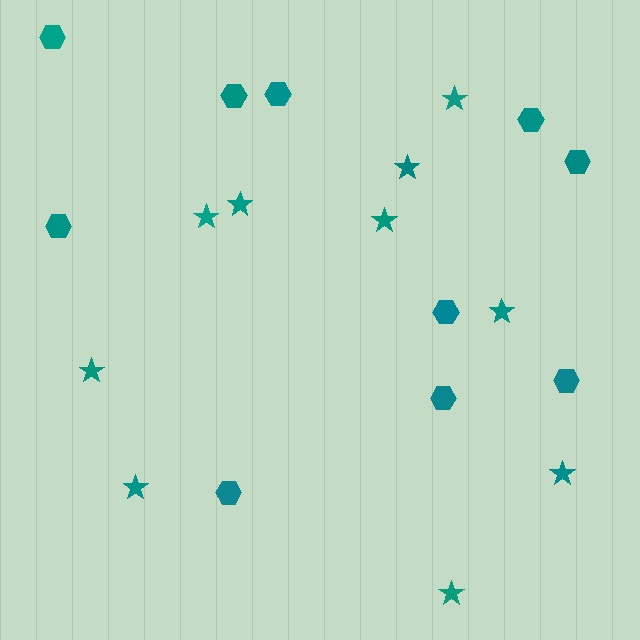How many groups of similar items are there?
There are 2 groups: one group of stars (10) and one group of hexagons (10).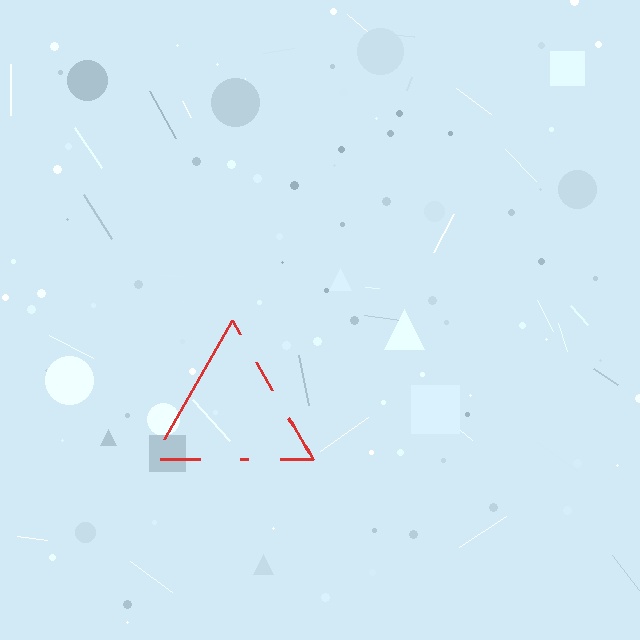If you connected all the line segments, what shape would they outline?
They would outline a triangle.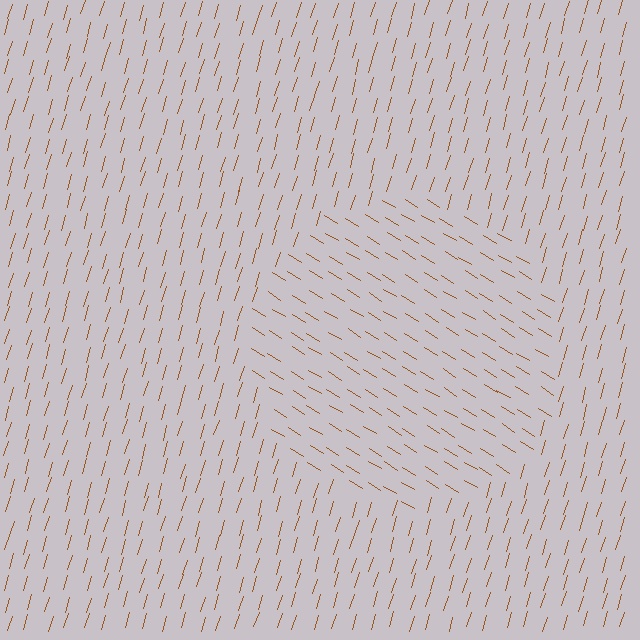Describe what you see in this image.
The image is filled with small brown line segments. A circle region in the image has lines oriented differently from the surrounding lines, creating a visible texture boundary.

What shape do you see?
I see a circle.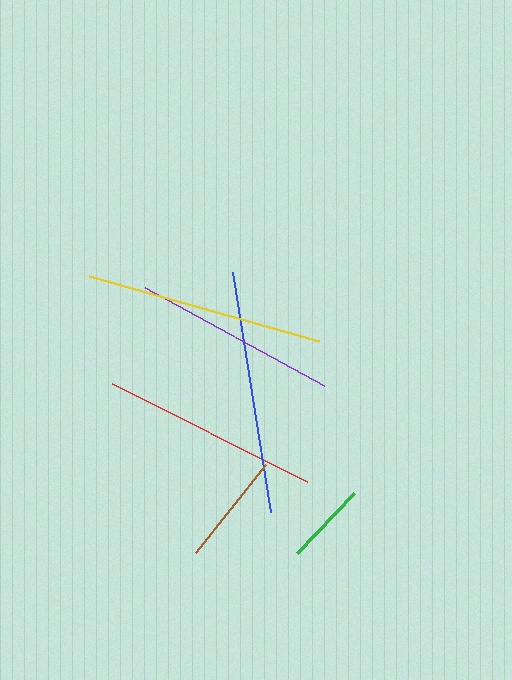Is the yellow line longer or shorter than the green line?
The yellow line is longer than the green line.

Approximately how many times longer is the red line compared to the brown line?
The red line is approximately 1.9 times the length of the brown line.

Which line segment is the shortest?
The green line is the shortest at approximately 83 pixels.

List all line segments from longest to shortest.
From longest to shortest: blue, yellow, red, purple, brown, green.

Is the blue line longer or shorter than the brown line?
The blue line is longer than the brown line.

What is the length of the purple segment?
The purple segment is approximately 203 pixels long.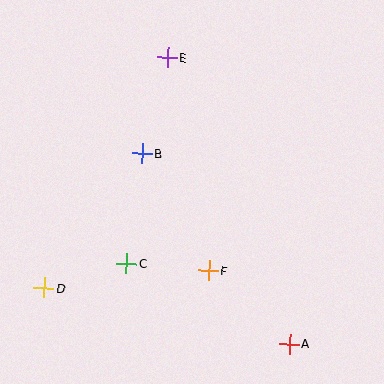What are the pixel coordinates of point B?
Point B is at (142, 153).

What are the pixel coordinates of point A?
Point A is at (290, 344).